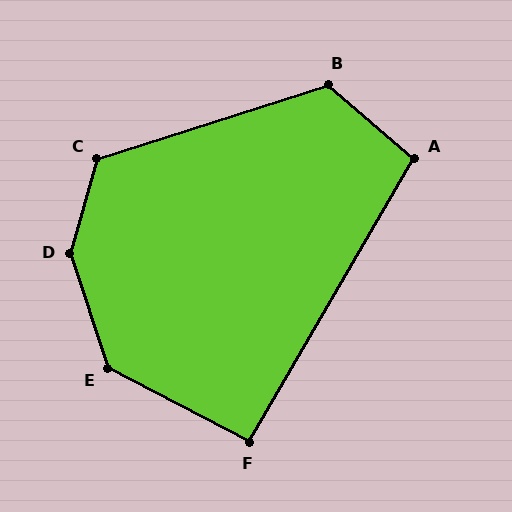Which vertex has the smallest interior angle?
F, at approximately 93 degrees.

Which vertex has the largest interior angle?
D, at approximately 146 degrees.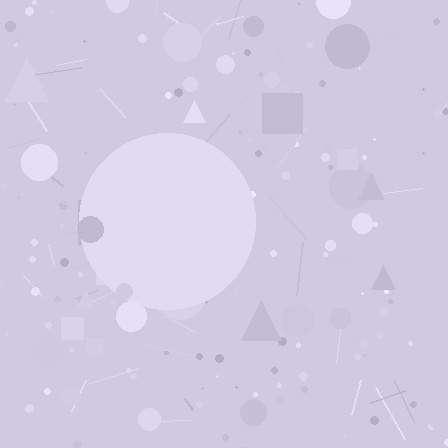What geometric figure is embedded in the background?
A circle is embedded in the background.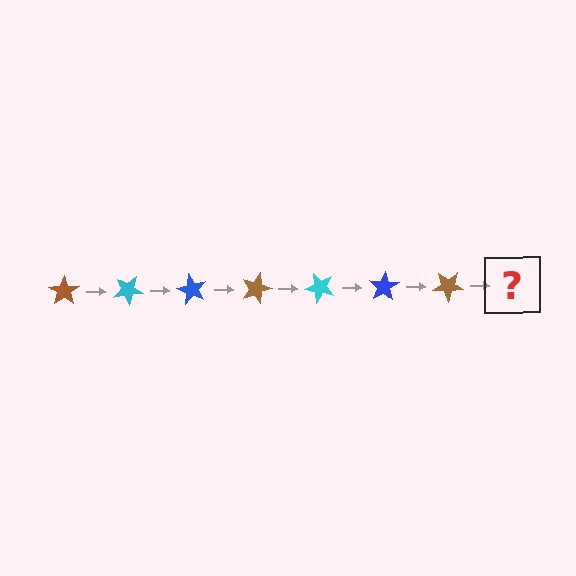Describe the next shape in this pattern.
It should be a cyan star, rotated 210 degrees from the start.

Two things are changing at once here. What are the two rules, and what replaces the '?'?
The two rules are that it rotates 30 degrees each step and the color cycles through brown, cyan, and blue. The '?' should be a cyan star, rotated 210 degrees from the start.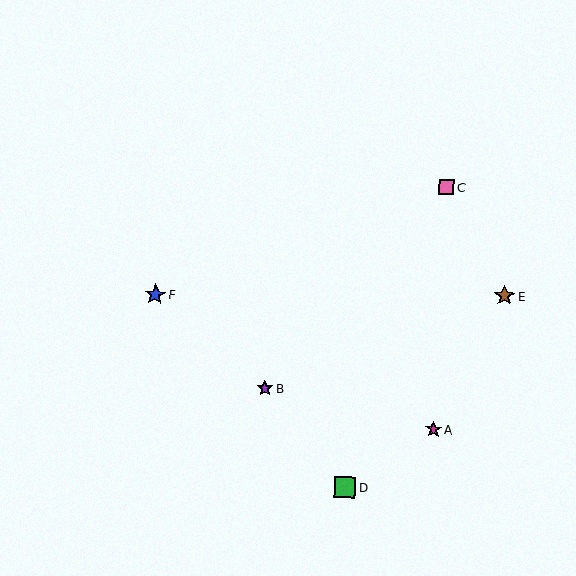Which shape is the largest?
The green square (labeled D) is the largest.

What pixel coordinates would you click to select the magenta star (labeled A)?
Click at (433, 429) to select the magenta star A.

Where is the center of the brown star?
The center of the brown star is at (504, 296).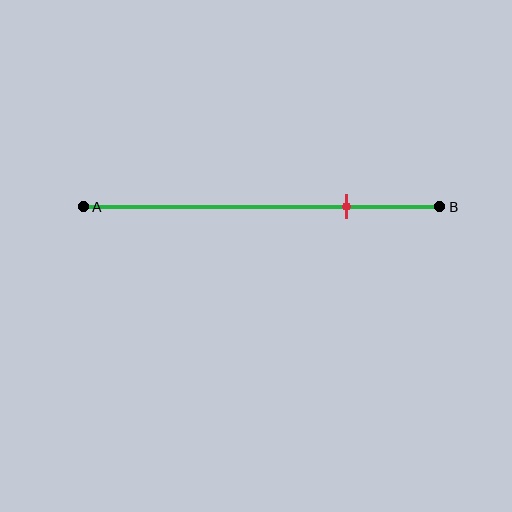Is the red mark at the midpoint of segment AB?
No, the mark is at about 75% from A, not at the 50% midpoint.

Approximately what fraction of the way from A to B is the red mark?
The red mark is approximately 75% of the way from A to B.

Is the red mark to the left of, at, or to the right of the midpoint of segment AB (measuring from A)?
The red mark is to the right of the midpoint of segment AB.